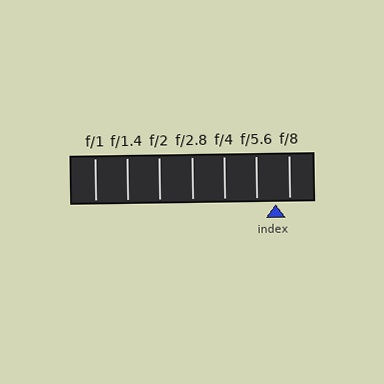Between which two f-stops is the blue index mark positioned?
The index mark is between f/5.6 and f/8.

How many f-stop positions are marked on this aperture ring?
There are 7 f-stop positions marked.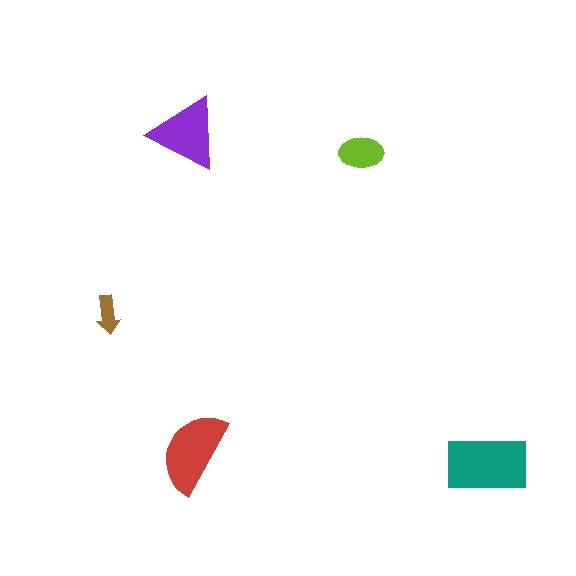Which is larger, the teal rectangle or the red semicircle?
The teal rectangle.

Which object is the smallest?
The brown arrow.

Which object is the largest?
The teal rectangle.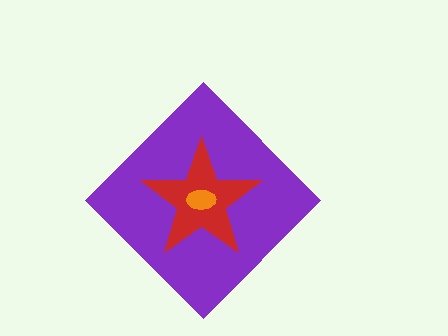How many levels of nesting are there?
3.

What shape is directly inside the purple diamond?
The red star.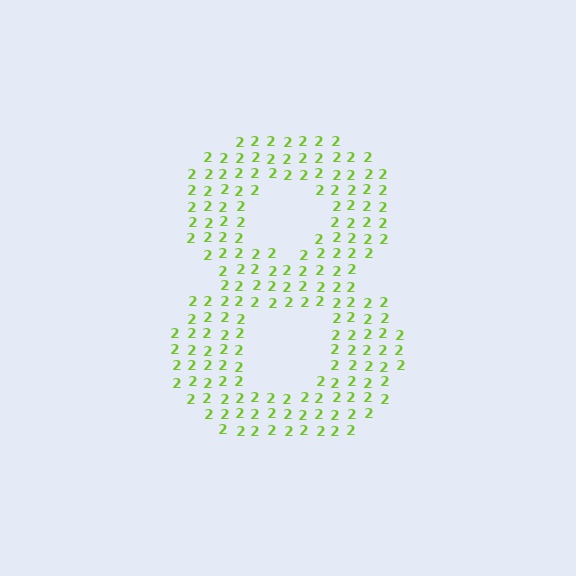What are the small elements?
The small elements are digit 2's.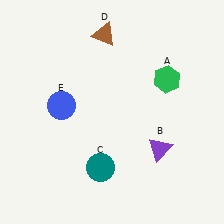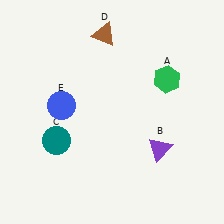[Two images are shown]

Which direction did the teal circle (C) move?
The teal circle (C) moved left.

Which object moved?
The teal circle (C) moved left.